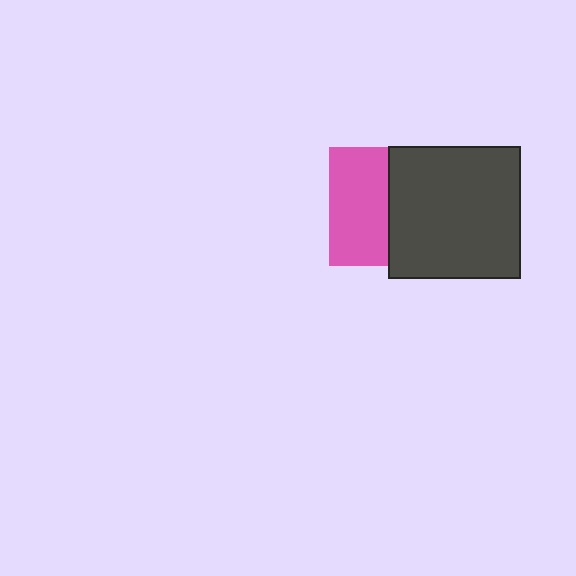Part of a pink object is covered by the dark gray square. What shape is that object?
It is a square.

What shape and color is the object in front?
The object in front is a dark gray square.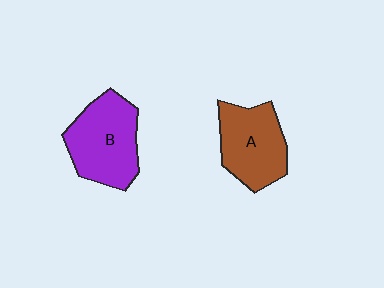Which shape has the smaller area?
Shape A (brown).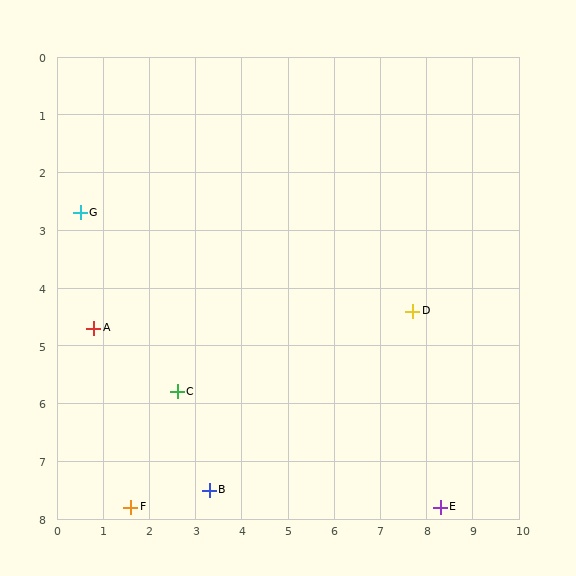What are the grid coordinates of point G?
Point G is at approximately (0.5, 2.7).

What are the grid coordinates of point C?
Point C is at approximately (2.6, 5.8).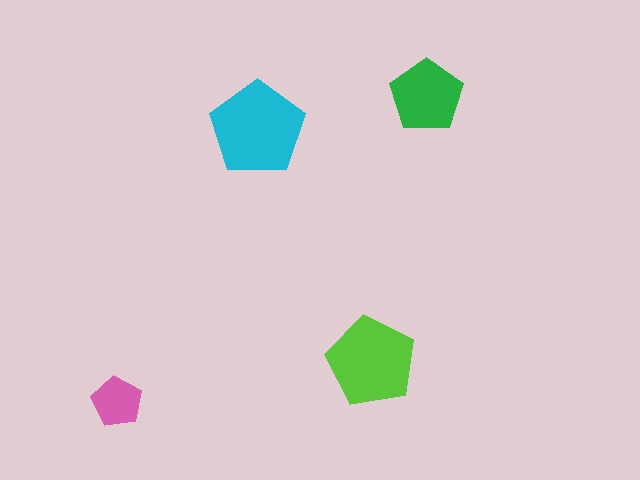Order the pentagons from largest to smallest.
the cyan one, the lime one, the green one, the pink one.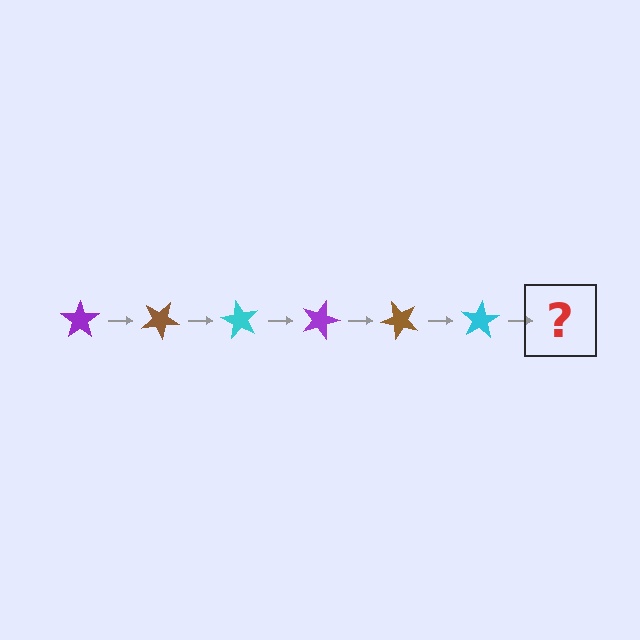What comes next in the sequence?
The next element should be a purple star, rotated 180 degrees from the start.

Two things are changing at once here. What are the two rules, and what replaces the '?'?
The two rules are that it rotates 30 degrees each step and the color cycles through purple, brown, and cyan. The '?' should be a purple star, rotated 180 degrees from the start.